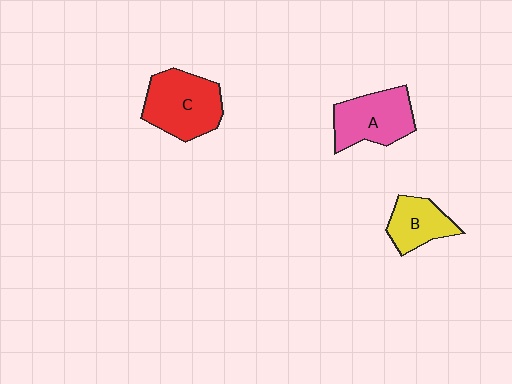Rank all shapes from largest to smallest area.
From largest to smallest: C (red), A (pink), B (yellow).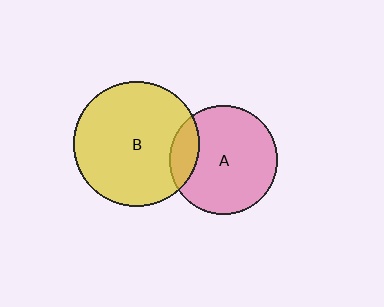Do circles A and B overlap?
Yes.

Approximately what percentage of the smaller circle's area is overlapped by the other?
Approximately 15%.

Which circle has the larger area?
Circle B (yellow).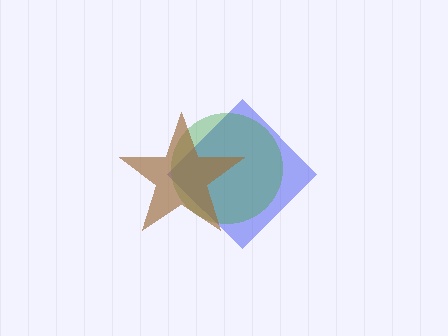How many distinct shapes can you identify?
There are 3 distinct shapes: a blue diamond, a green circle, a brown star.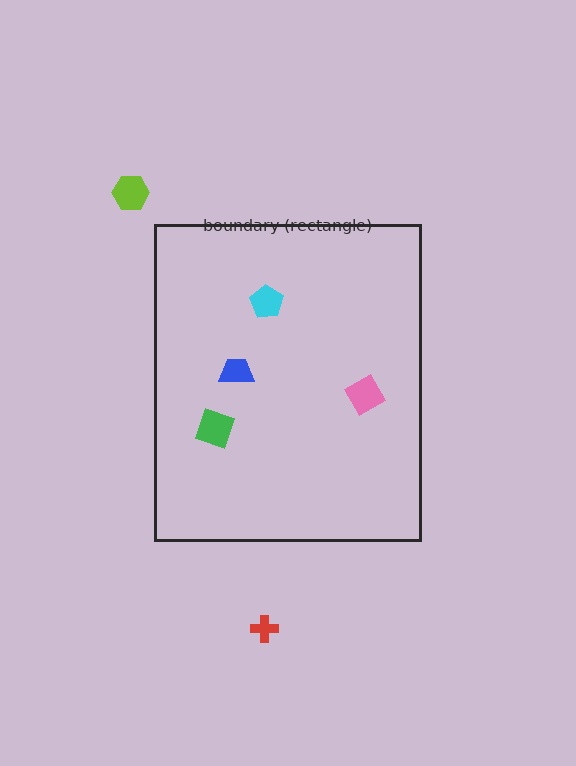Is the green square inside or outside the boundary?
Inside.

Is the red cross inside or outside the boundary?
Outside.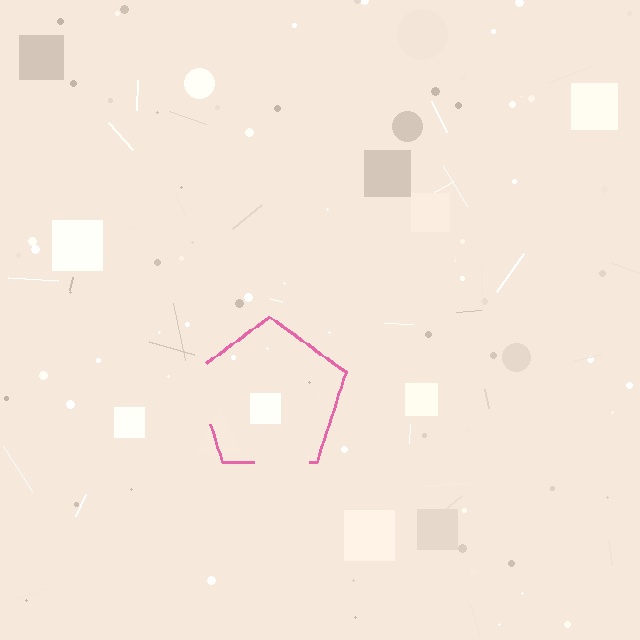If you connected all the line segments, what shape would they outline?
They would outline a pentagon.